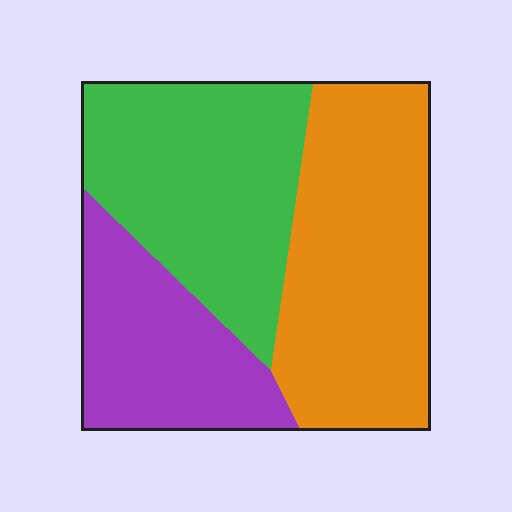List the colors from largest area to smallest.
From largest to smallest: orange, green, purple.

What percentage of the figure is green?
Green covers around 35% of the figure.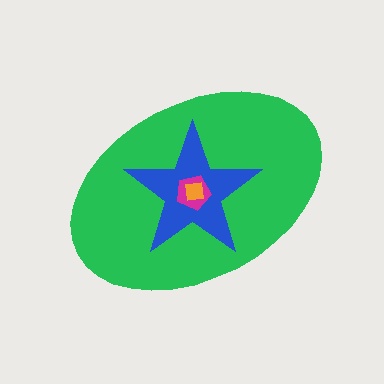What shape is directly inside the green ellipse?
The blue star.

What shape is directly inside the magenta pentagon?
The orange square.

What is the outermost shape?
The green ellipse.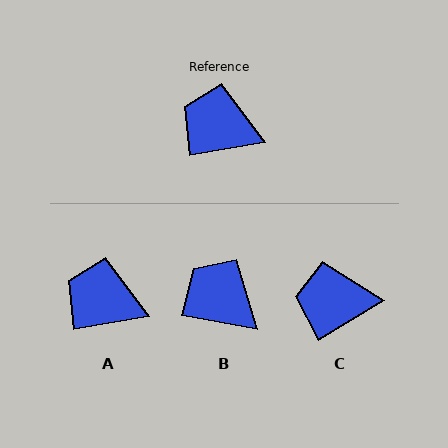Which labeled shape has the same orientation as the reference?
A.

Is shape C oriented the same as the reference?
No, it is off by about 21 degrees.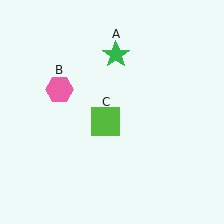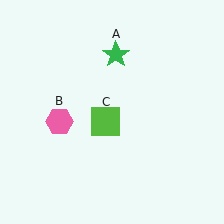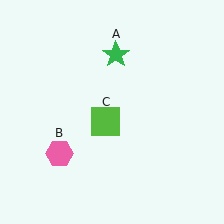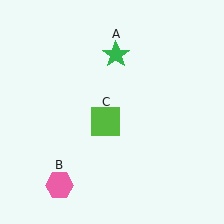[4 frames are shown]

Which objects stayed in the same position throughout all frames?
Green star (object A) and lime square (object C) remained stationary.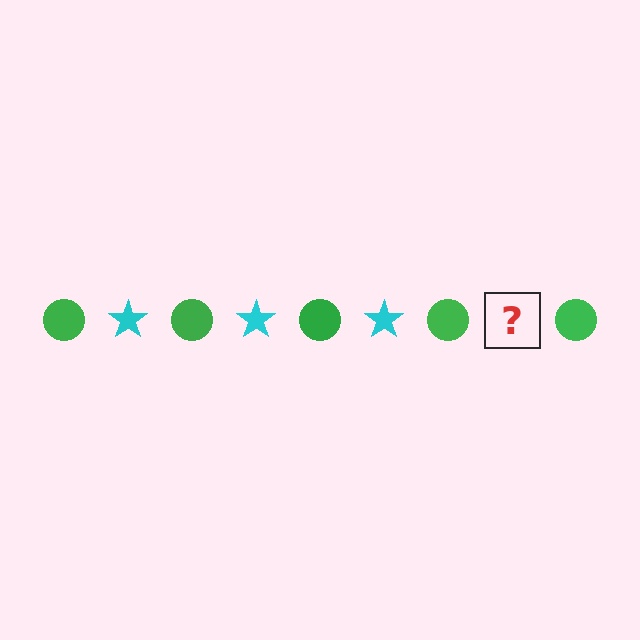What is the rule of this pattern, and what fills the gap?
The rule is that the pattern alternates between green circle and cyan star. The gap should be filled with a cyan star.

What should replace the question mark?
The question mark should be replaced with a cyan star.